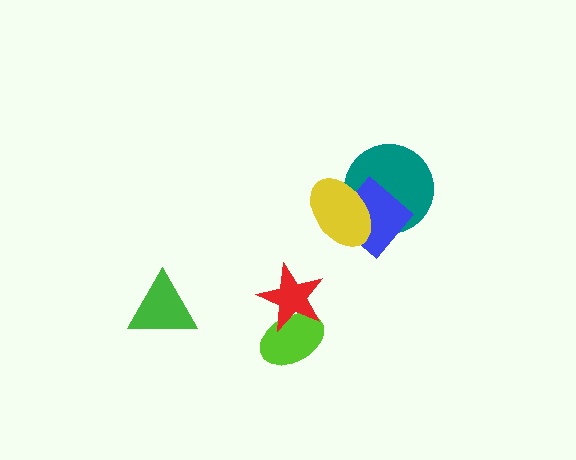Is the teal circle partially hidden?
Yes, it is partially covered by another shape.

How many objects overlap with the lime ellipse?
1 object overlaps with the lime ellipse.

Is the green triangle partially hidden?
No, no other shape covers it.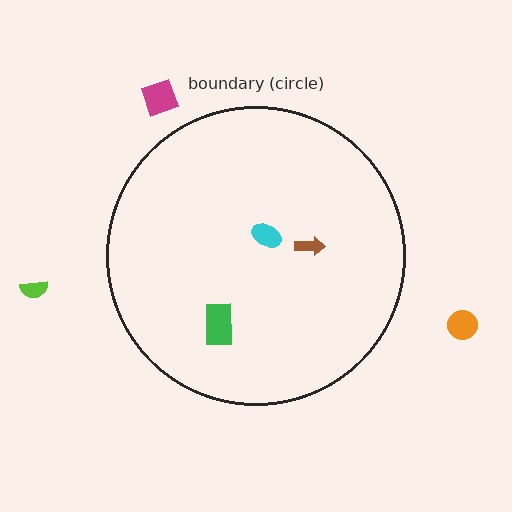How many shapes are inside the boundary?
3 inside, 3 outside.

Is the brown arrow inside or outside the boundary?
Inside.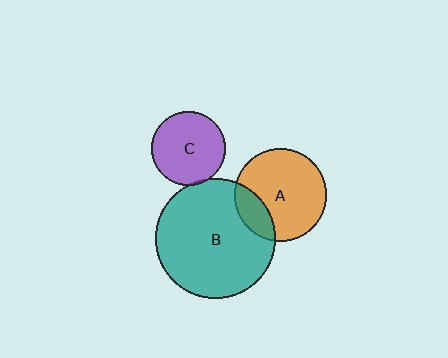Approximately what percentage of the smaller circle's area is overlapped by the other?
Approximately 5%.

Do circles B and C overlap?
Yes.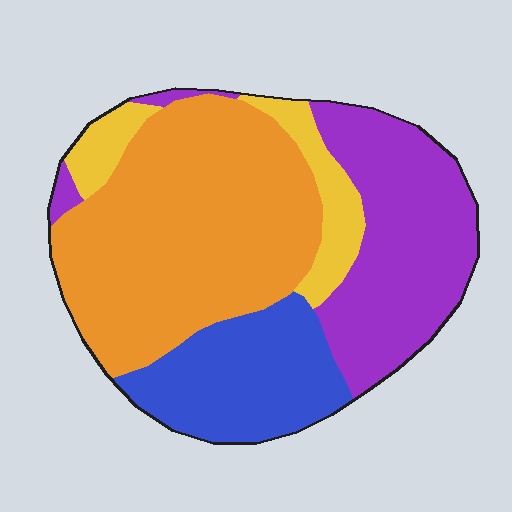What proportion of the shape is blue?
Blue covers roughly 20% of the shape.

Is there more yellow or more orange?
Orange.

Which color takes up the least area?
Yellow, at roughly 10%.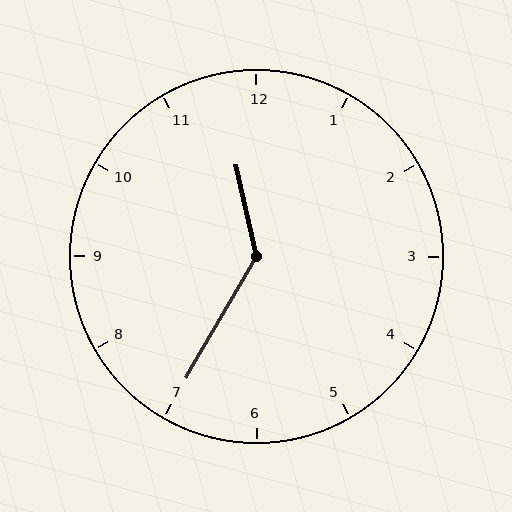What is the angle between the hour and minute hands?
Approximately 138 degrees.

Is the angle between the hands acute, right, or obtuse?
It is obtuse.